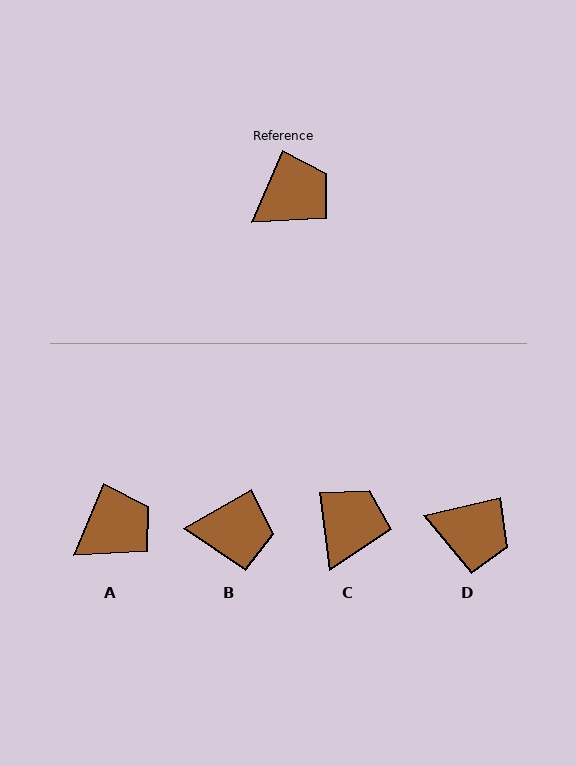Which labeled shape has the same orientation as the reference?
A.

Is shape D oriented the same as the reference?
No, it is off by about 54 degrees.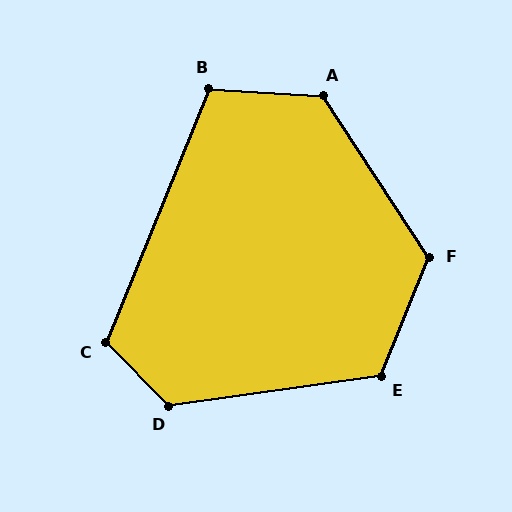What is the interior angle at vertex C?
Approximately 113 degrees (obtuse).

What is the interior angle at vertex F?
Approximately 125 degrees (obtuse).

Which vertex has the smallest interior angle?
B, at approximately 109 degrees.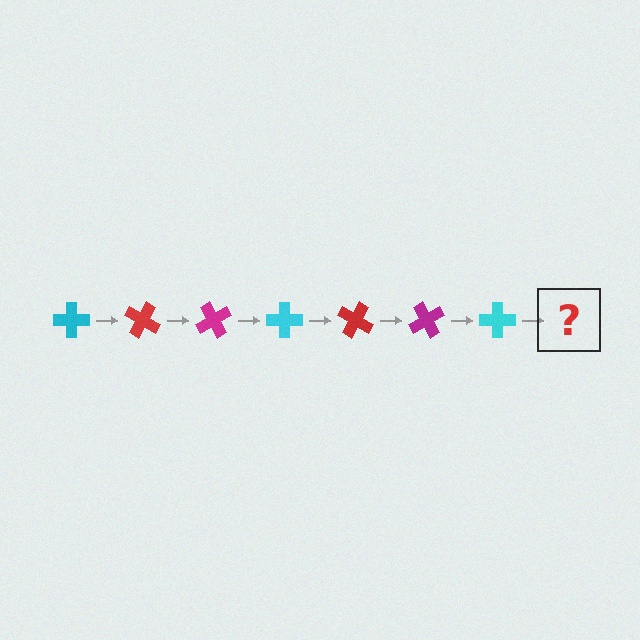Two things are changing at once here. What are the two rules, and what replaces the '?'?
The two rules are that it rotates 30 degrees each step and the color cycles through cyan, red, and magenta. The '?' should be a red cross, rotated 210 degrees from the start.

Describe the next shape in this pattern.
It should be a red cross, rotated 210 degrees from the start.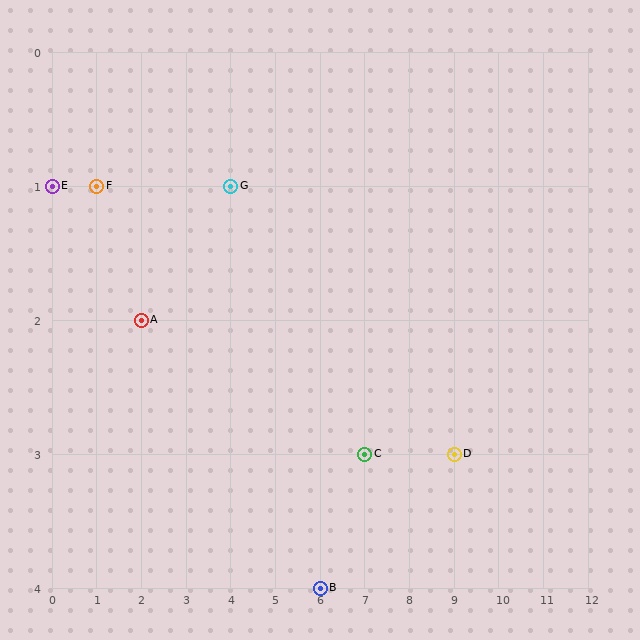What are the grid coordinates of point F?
Point F is at grid coordinates (1, 1).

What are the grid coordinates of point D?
Point D is at grid coordinates (9, 3).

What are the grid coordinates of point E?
Point E is at grid coordinates (0, 1).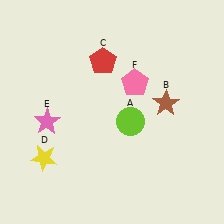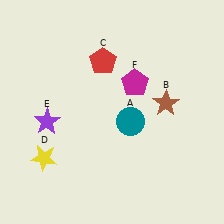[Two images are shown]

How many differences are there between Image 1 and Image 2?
There are 3 differences between the two images.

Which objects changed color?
A changed from lime to teal. E changed from pink to purple. F changed from pink to magenta.